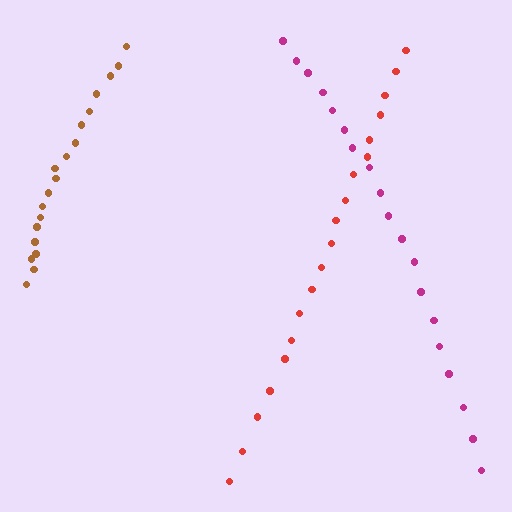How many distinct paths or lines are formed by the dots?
There are 3 distinct paths.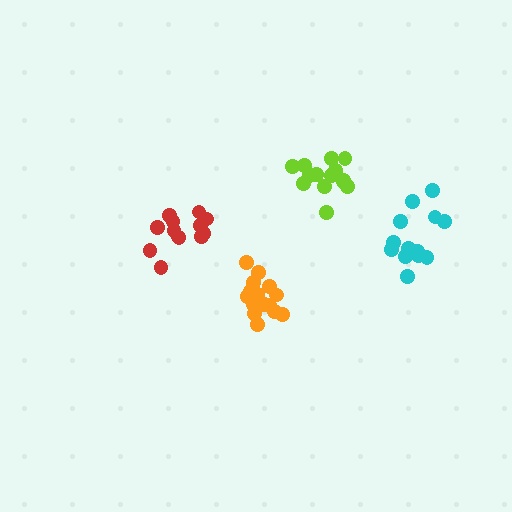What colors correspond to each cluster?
The clusters are colored: red, cyan, lime, orange.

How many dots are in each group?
Group 1: 13 dots, Group 2: 14 dots, Group 3: 14 dots, Group 4: 16 dots (57 total).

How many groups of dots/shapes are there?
There are 4 groups.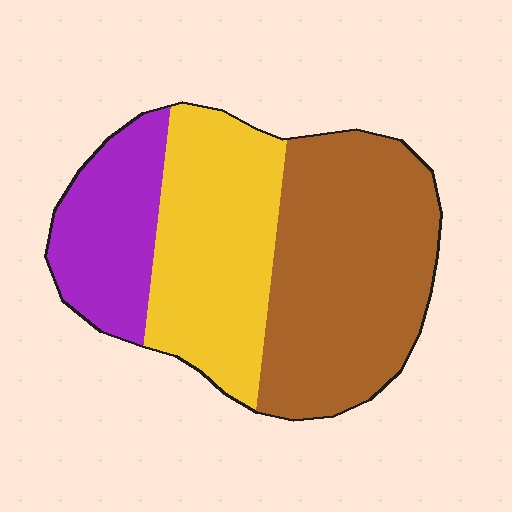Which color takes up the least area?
Purple, at roughly 20%.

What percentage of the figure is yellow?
Yellow takes up about one third (1/3) of the figure.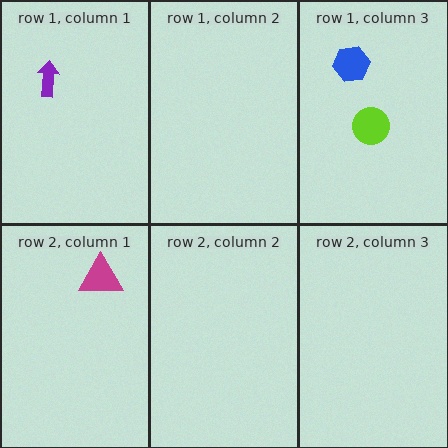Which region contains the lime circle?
The row 1, column 3 region.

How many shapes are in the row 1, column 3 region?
2.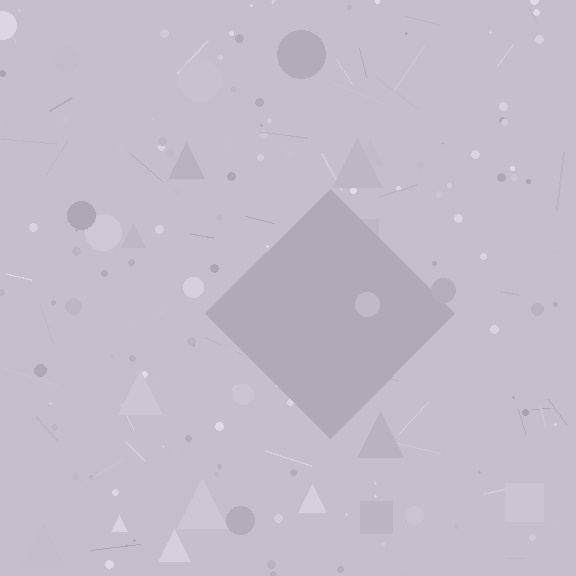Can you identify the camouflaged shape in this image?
The camouflaged shape is a diamond.